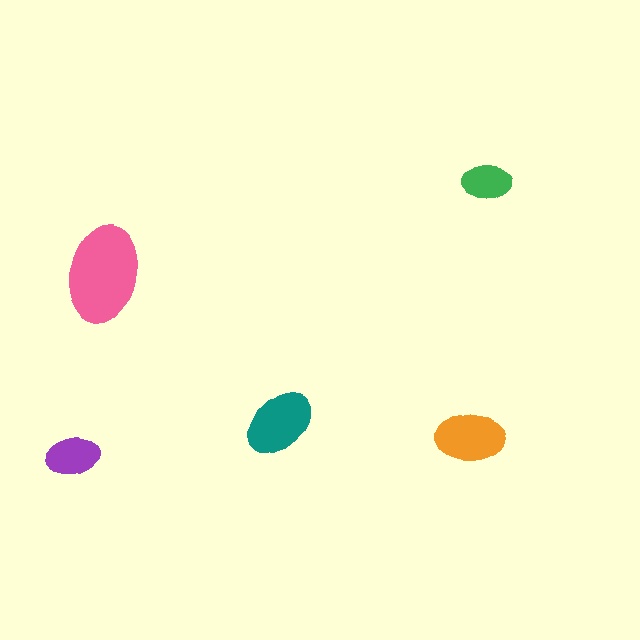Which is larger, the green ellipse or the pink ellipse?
The pink one.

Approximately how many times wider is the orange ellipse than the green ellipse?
About 1.5 times wider.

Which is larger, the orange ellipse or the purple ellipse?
The orange one.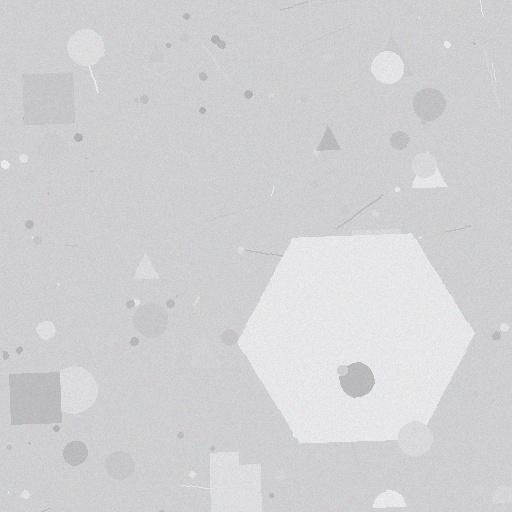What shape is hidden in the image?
A hexagon is hidden in the image.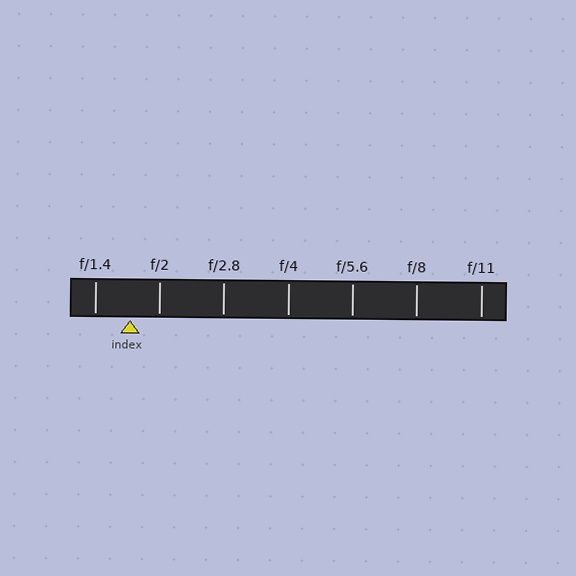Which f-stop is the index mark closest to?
The index mark is closest to f/2.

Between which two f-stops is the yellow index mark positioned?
The index mark is between f/1.4 and f/2.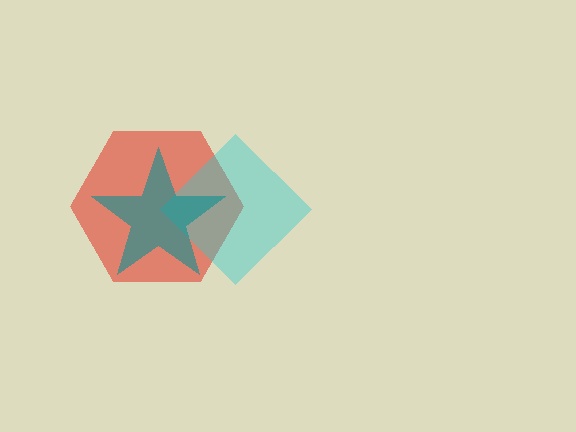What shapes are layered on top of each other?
The layered shapes are: a red hexagon, a cyan diamond, a teal star.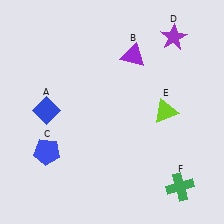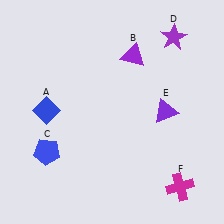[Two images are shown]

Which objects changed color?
E changed from lime to purple. F changed from green to magenta.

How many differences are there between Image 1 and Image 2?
There are 2 differences between the two images.